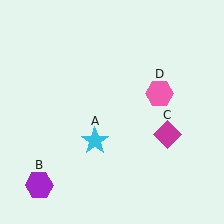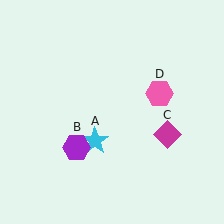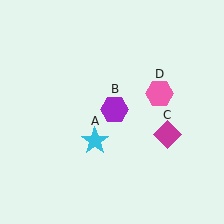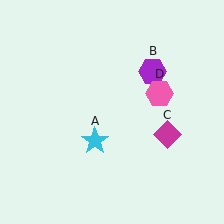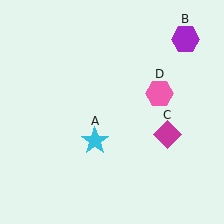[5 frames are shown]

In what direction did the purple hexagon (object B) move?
The purple hexagon (object B) moved up and to the right.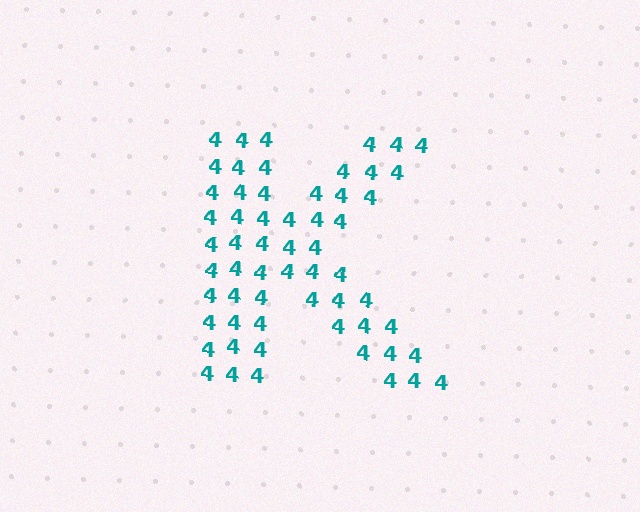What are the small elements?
The small elements are digit 4's.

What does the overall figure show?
The overall figure shows the letter K.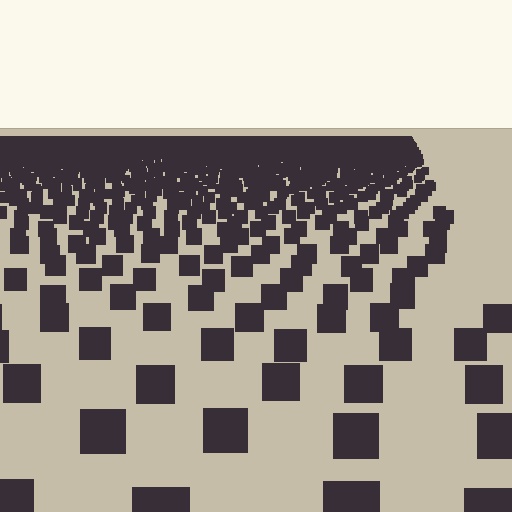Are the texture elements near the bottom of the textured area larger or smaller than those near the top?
Larger. Near the bottom, elements are closer to the viewer and appear at a bigger on-screen size.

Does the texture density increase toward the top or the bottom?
Density increases toward the top.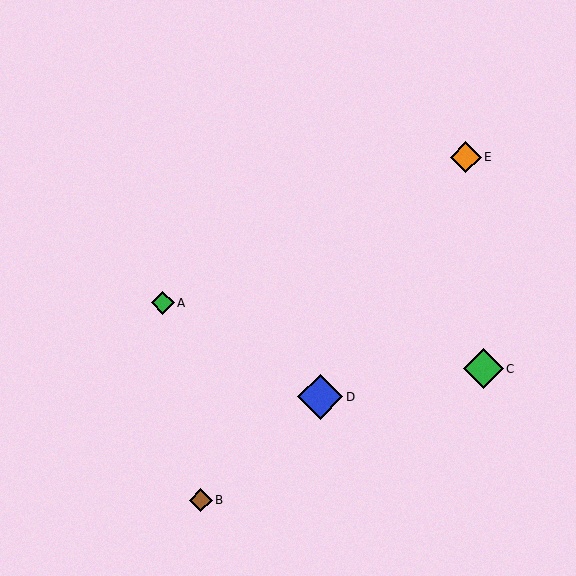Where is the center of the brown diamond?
The center of the brown diamond is at (201, 500).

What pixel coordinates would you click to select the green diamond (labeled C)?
Click at (483, 369) to select the green diamond C.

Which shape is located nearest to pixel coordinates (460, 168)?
The orange diamond (labeled E) at (466, 157) is nearest to that location.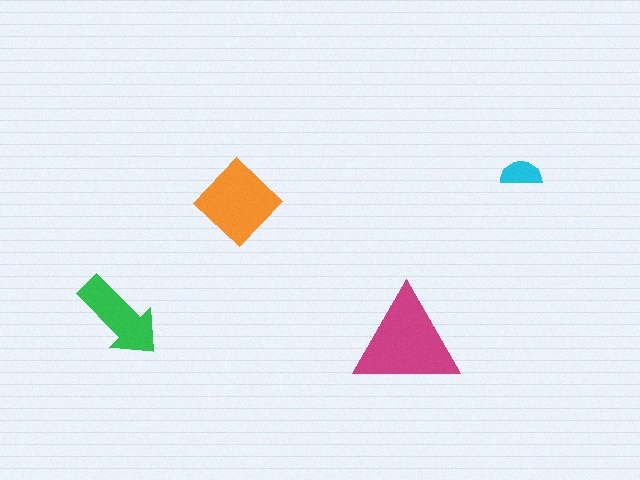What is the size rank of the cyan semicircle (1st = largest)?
4th.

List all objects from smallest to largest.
The cyan semicircle, the green arrow, the orange diamond, the magenta triangle.